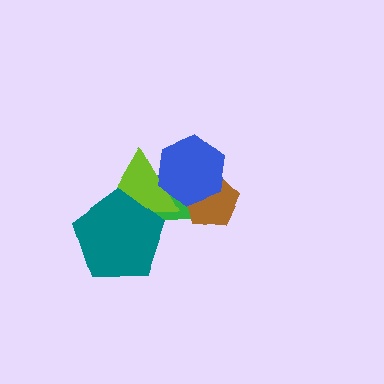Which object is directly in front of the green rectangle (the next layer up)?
The brown pentagon is directly in front of the green rectangle.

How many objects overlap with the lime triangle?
3 objects overlap with the lime triangle.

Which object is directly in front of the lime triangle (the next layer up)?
The blue hexagon is directly in front of the lime triangle.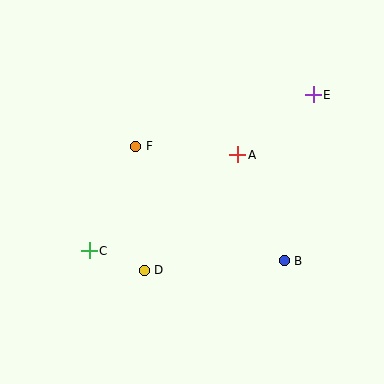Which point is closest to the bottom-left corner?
Point C is closest to the bottom-left corner.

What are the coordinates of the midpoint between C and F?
The midpoint between C and F is at (112, 199).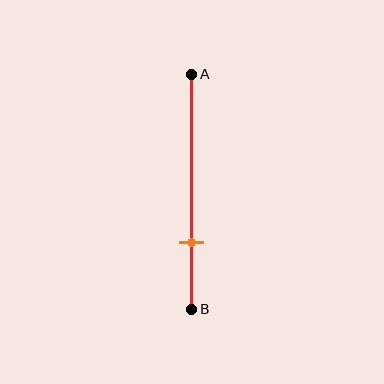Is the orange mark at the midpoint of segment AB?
No, the mark is at about 70% from A, not at the 50% midpoint.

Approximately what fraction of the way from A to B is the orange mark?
The orange mark is approximately 70% of the way from A to B.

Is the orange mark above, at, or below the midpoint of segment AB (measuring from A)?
The orange mark is below the midpoint of segment AB.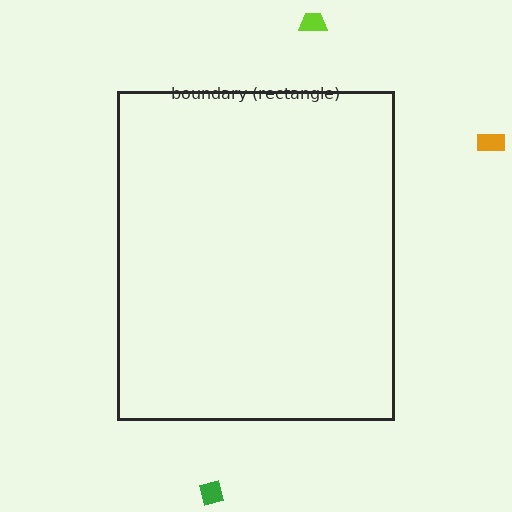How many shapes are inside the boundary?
0 inside, 3 outside.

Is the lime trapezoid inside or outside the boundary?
Outside.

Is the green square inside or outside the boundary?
Outside.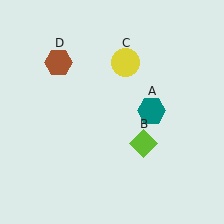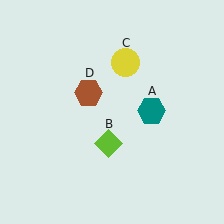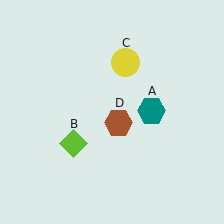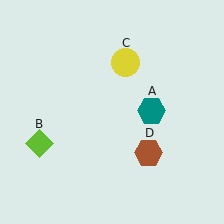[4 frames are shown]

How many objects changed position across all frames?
2 objects changed position: lime diamond (object B), brown hexagon (object D).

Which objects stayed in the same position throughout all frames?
Teal hexagon (object A) and yellow circle (object C) remained stationary.